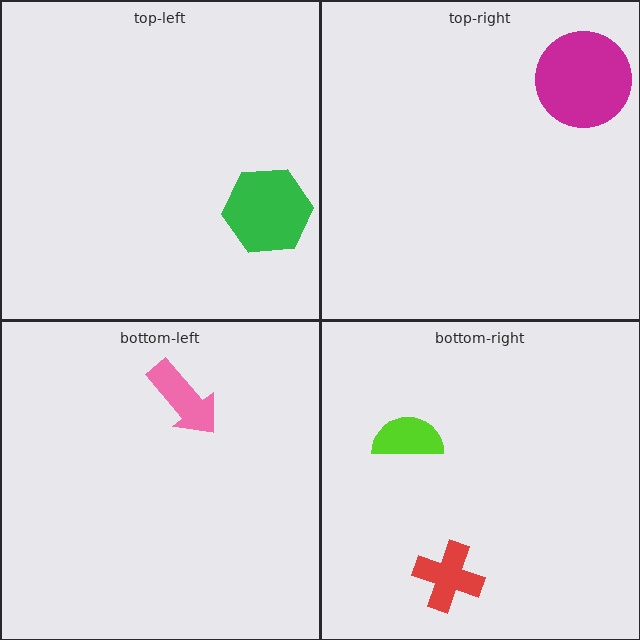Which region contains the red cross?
The bottom-right region.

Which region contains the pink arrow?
The bottom-left region.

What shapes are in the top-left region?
The green hexagon.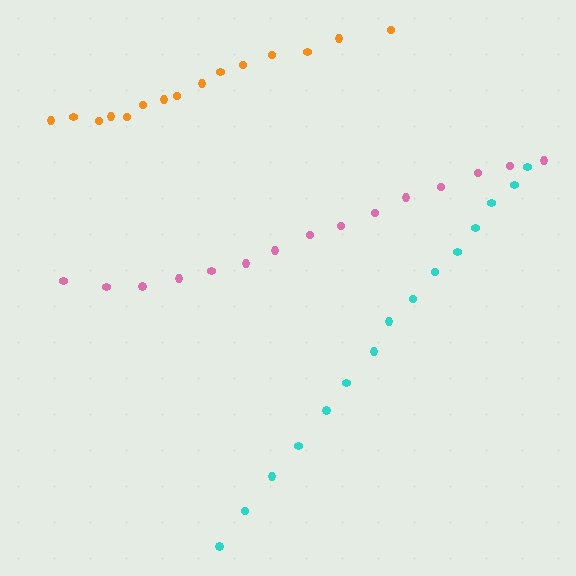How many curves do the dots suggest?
There are 3 distinct paths.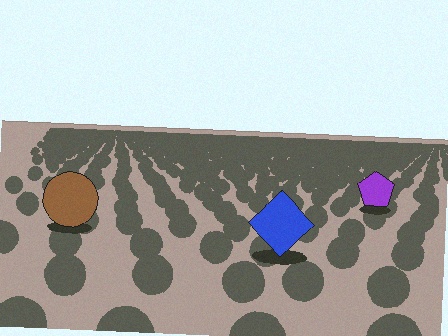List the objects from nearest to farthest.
From nearest to farthest: the blue diamond, the brown circle, the purple pentagon.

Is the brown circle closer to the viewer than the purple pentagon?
Yes. The brown circle is closer — you can tell from the texture gradient: the ground texture is coarser near it.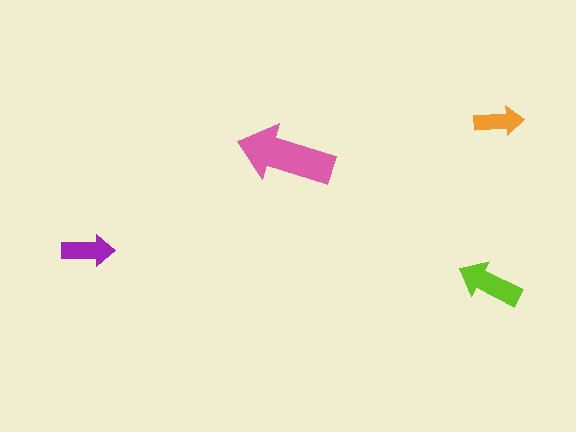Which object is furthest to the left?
The purple arrow is leftmost.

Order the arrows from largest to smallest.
the pink one, the lime one, the purple one, the orange one.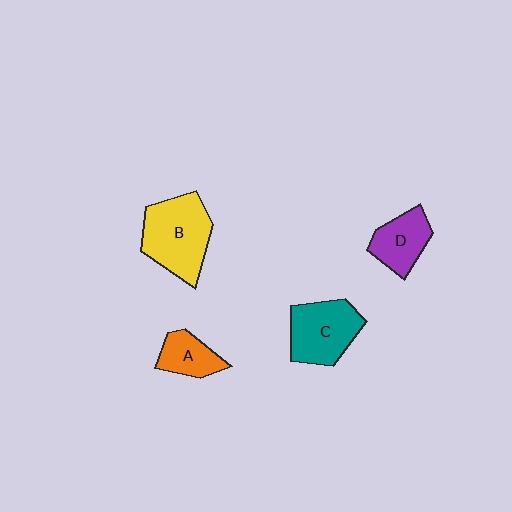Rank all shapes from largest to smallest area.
From largest to smallest: B (yellow), C (teal), D (purple), A (orange).